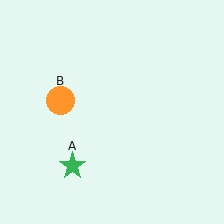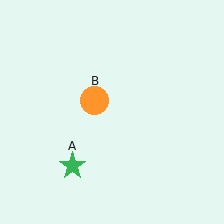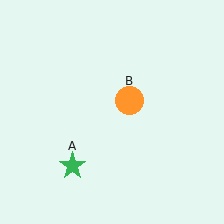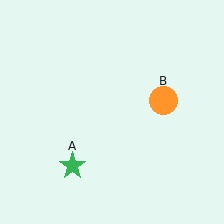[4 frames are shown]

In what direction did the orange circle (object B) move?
The orange circle (object B) moved right.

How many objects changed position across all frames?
1 object changed position: orange circle (object B).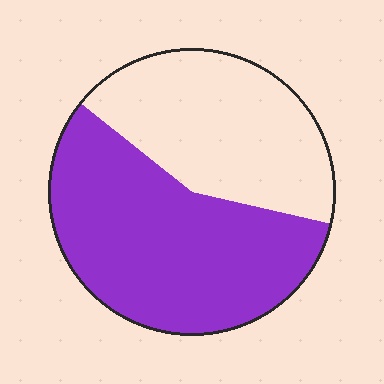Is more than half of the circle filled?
Yes.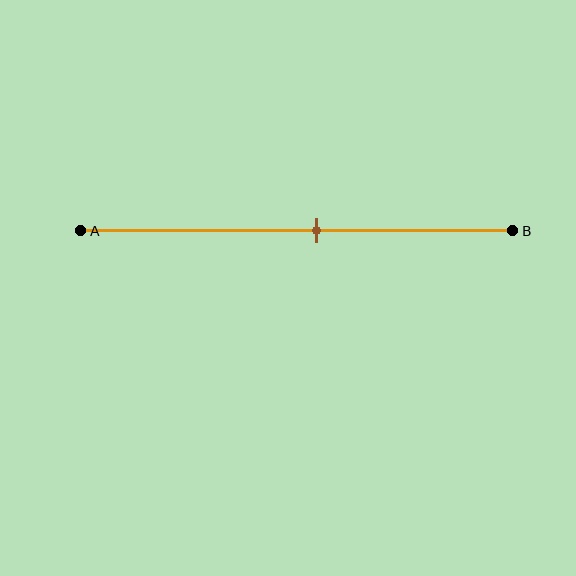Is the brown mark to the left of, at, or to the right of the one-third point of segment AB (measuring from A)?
The brown mark is to the right of the one-third point of segment AB.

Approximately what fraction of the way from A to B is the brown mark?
The brown mark is approximately 55% of the way from A to B.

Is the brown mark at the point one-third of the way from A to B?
No, the mark is at about 55% from A, not at the 33% one-third point.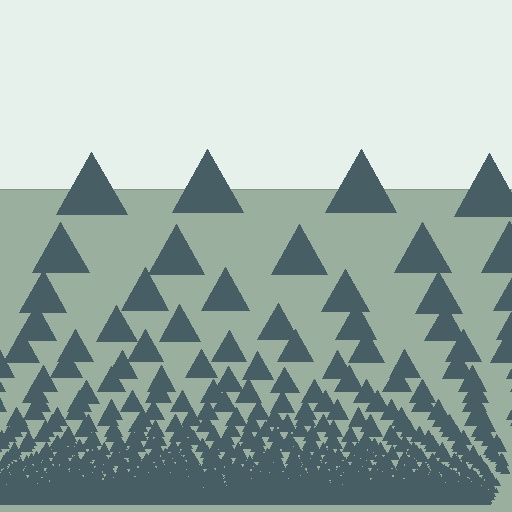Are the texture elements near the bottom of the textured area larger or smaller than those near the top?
Smaller. The gradient is inverted — elements near the bottom are smaller and denser.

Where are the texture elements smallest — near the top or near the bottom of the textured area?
Near the bottom.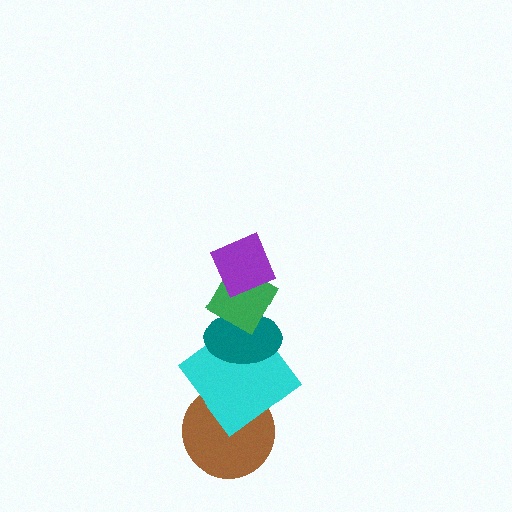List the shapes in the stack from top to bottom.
From top to bottom: the purple diamond, the green diamond, the teal ellipse, the cyan diamond, the brown circle.